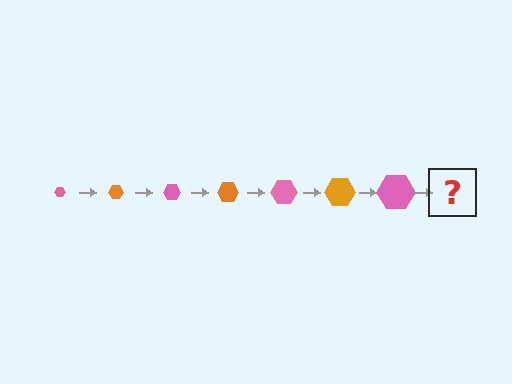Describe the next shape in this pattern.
It should be an orange hexagon, larger than the previous one.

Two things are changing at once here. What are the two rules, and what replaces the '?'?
The two rules are that the hexagon grows larger each step and the color cycles through pink and orange. The '?' should be an orange hexagon, larger than the previous one.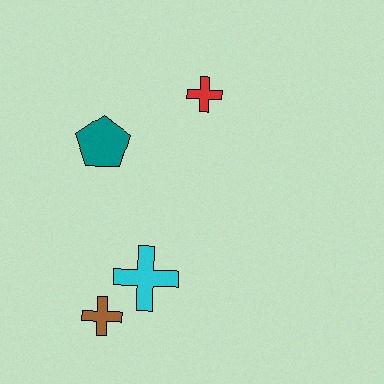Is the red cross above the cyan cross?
Yes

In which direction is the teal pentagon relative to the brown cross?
The teal pentagon is above the brown cross.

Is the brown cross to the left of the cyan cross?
Yes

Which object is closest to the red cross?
The teal pentagon is closest to the red cross.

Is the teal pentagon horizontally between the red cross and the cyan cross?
No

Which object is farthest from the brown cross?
The red cross is farthest from the brown cross.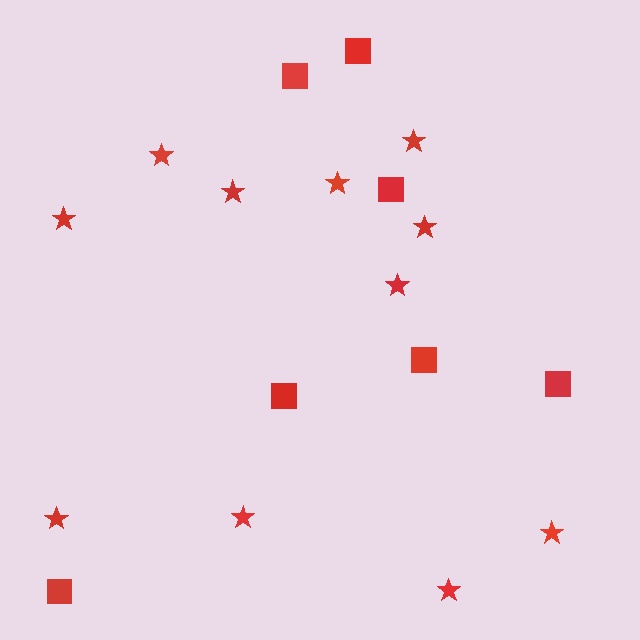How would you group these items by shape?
There are 2 groups: one group of squares (7) and one group of stars (11).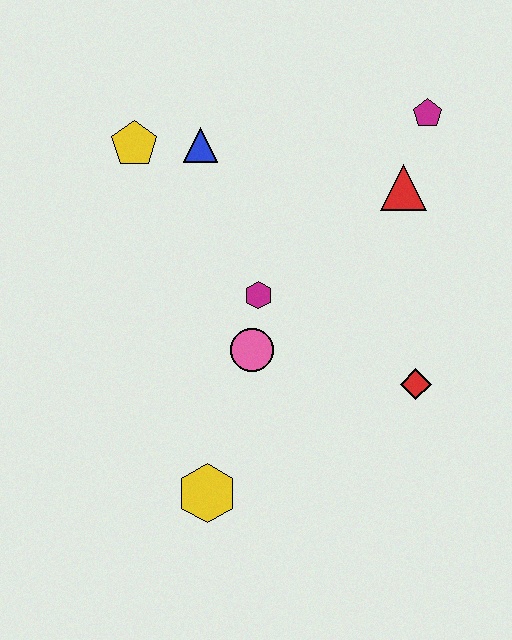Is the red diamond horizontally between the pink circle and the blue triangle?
No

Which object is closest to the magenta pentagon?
The red triangle is closest to the magenta pentagon.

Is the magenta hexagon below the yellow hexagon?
No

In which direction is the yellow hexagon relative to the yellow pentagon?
The yellow hexagon is below the yellow pentagon.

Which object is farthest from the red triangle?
The yellow hexagon is farthest from the red triangle.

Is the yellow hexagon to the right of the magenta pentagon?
No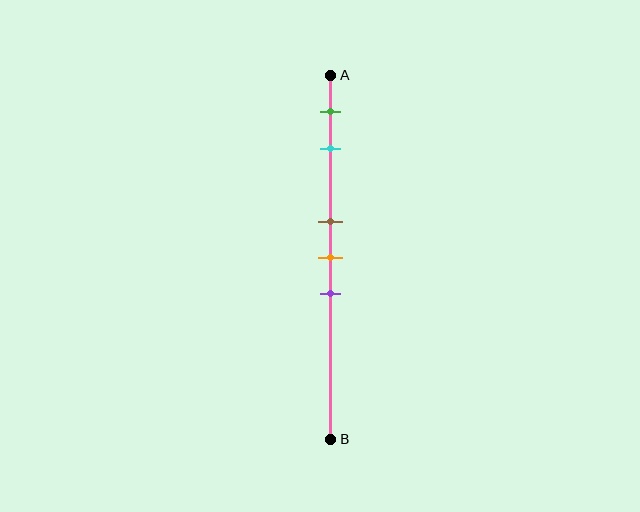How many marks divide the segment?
There are 5 marks dividing the segment.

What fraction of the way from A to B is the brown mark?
The brown mark is approximately 40% (0.4) of the way from A to B.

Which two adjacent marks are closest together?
The brown and orange marks are the closest adjacent pair.